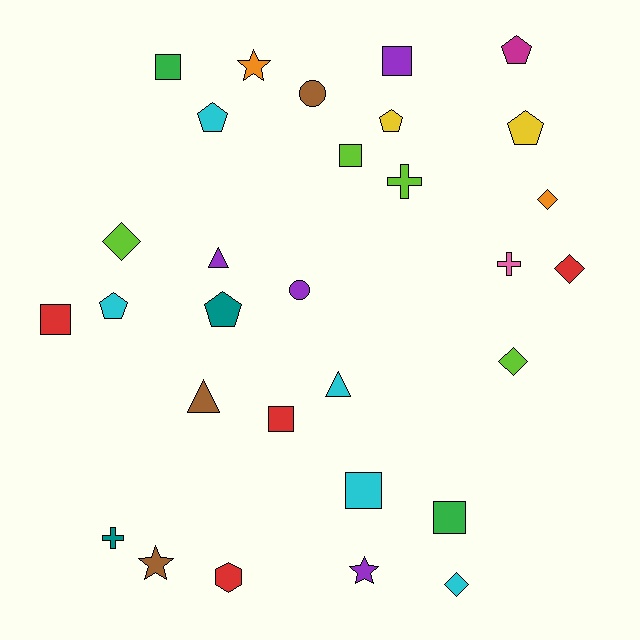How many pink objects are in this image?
There is 1 pink object.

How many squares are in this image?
There are 7 squares.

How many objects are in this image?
There are 30 objects.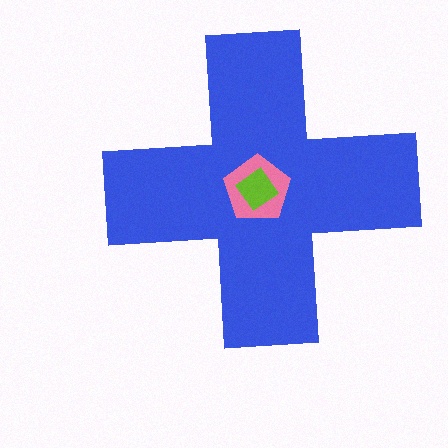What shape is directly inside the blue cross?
The pink pentagon.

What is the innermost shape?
The lime diamond.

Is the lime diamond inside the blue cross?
Yes.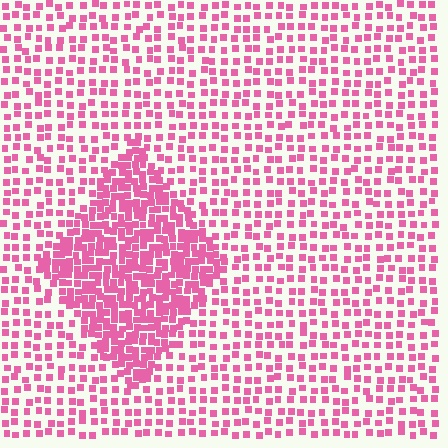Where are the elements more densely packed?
The elements are more densely packed inside the diamond boundary.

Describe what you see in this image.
The image contains small pink elements arranged at two different densities. A diamond-shaped region is visible where the elements are more densely packed than the surrounding area.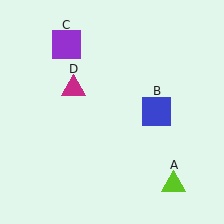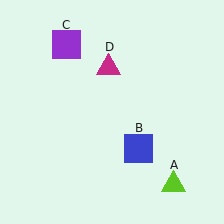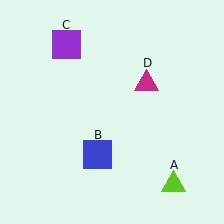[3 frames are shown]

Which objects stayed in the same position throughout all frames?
Lime triangle (object A) and purple square (object C) remained stationary.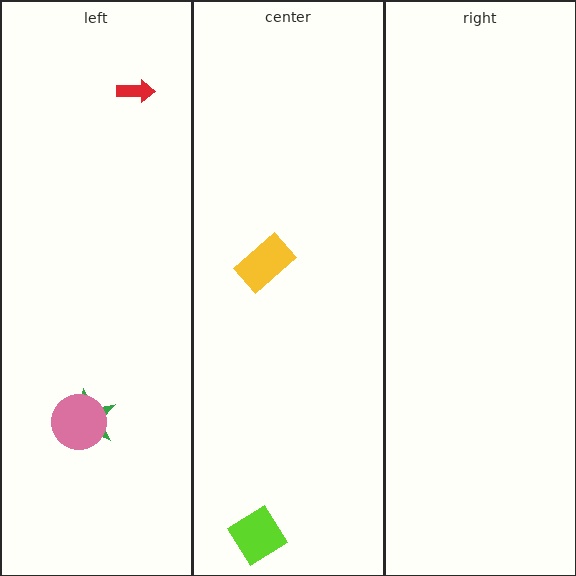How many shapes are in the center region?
2.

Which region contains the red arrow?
The left region.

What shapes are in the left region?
The green star, the pink circle, the red arrow.